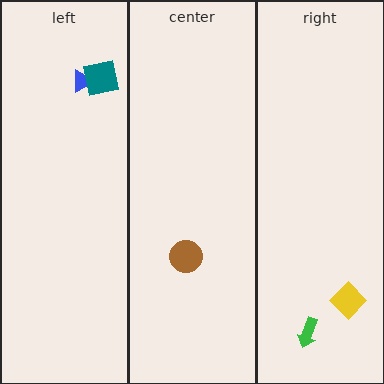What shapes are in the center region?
The brown circle.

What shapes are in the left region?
The blue triangle, the teal square.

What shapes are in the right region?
The yellow diamond, the green arrow.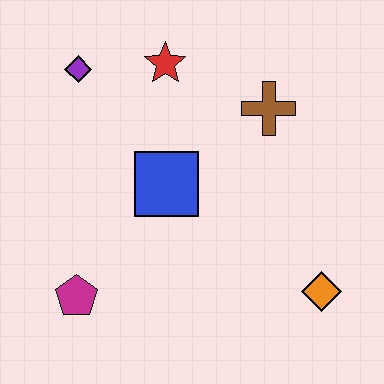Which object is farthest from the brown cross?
The magenta pentagon is farthest from the brown cross.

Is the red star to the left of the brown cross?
Yes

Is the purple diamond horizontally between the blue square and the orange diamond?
No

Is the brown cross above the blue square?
Yes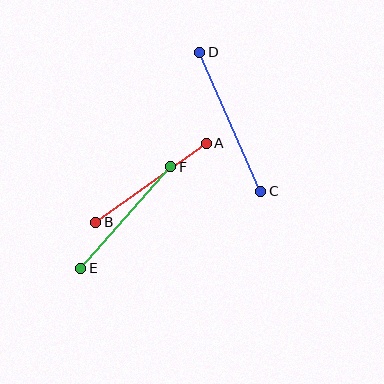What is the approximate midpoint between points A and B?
The midpoint is at approximately (151, 183) pixels.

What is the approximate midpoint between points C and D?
The midpoint is at approximately (230, 122) pixels.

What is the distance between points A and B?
The distance is approximately 136 pixels.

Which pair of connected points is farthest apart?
Points C and D are farthest apart.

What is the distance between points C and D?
The distance is approximately 152 pixels.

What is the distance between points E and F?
The distance is approximately 135 pixels.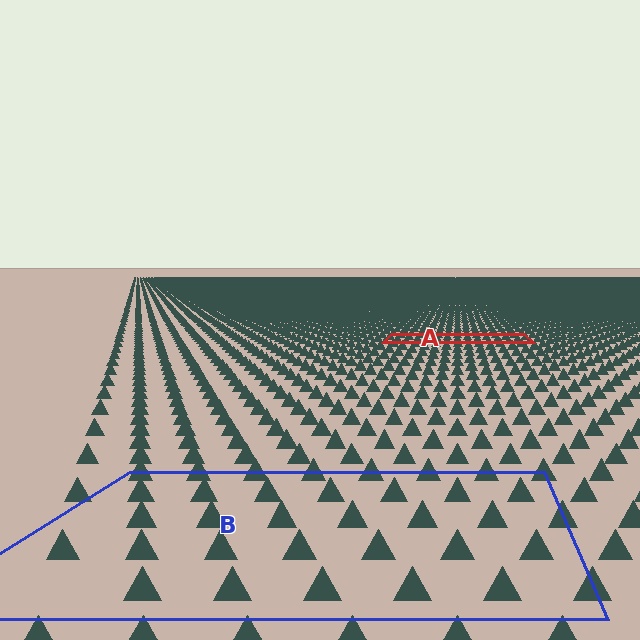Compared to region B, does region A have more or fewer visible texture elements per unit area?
Region A has more texture elements per unit area — they are packed more densely because it is farther away.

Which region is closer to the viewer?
Region B is closer. The texture elements there are larger and more spread out.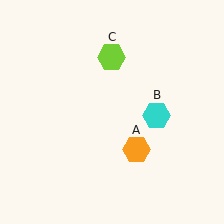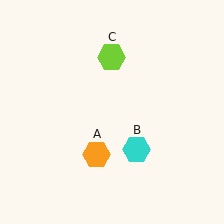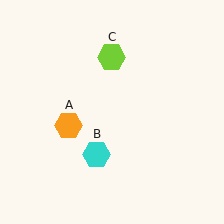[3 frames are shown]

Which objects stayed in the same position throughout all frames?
Lime hexagon (object C) remained stationary.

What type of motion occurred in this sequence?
The orange hexagon (object A), cyan hexagon (object B) rotated clockwise around the center of the scene.